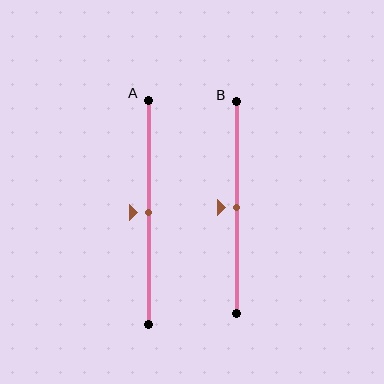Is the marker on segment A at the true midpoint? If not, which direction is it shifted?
Yes, the marker on segment A is at the true midpoint.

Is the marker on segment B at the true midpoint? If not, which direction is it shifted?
Yes, the marker on segment B is at the true midpoint.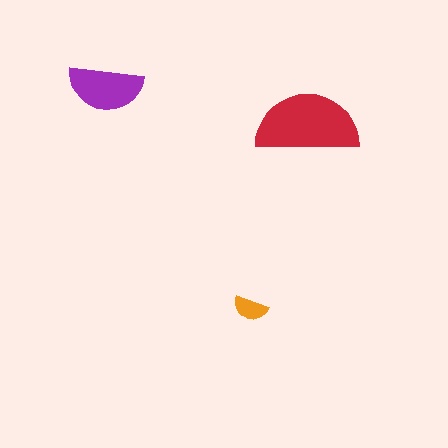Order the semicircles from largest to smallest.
the red one, the purple one, the orange one.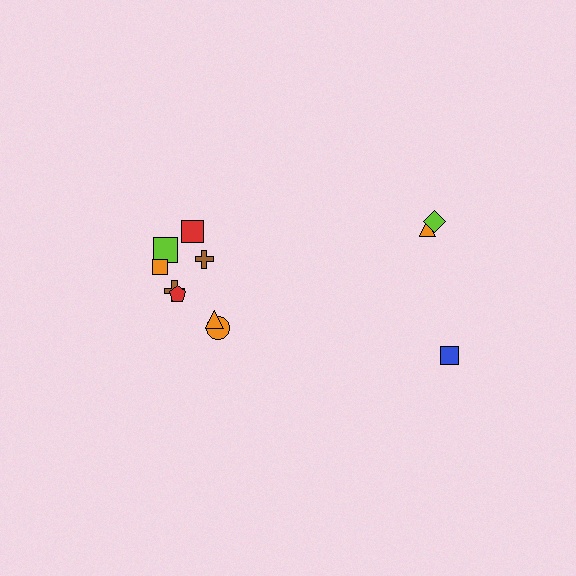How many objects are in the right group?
There are 3 objects.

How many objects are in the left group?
There are 8 objects.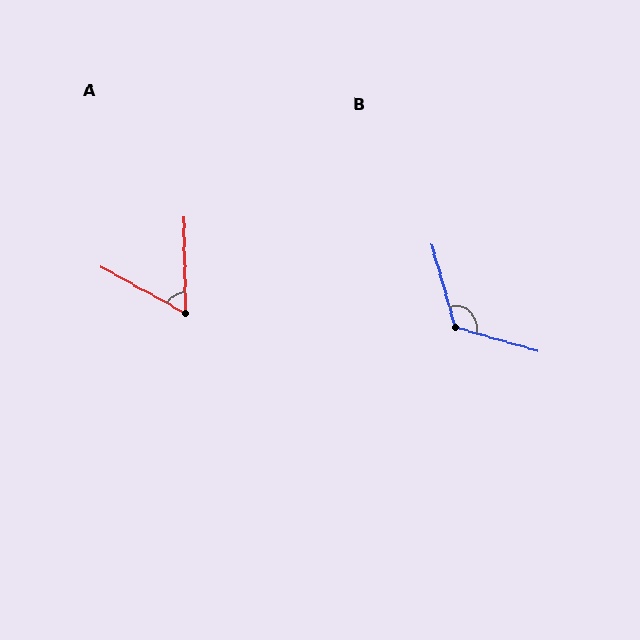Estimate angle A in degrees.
Approximately 60 degrees.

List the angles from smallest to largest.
A (60°), B (121°).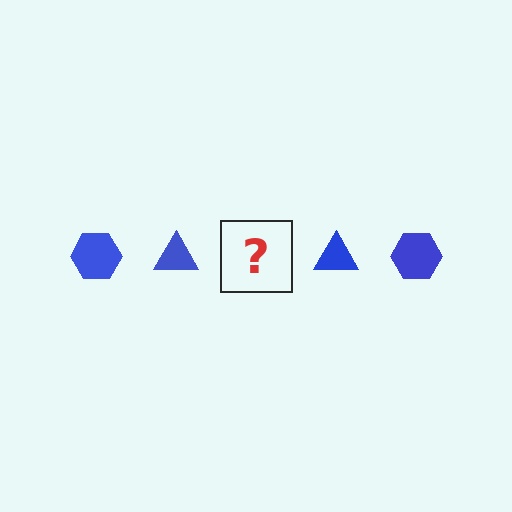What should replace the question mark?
The question mark should be replaced with a blue hexagon.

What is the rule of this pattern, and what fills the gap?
The rule is that the pattern cycles through hexagon, triangle shapes in blue. The gap should be filled with a blue hexagon.